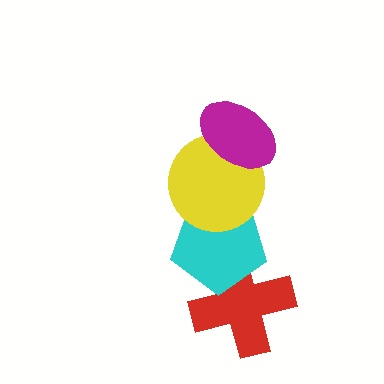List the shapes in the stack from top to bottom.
From top to bottom: the magenta ellipse, the yellow circle, the cyan pentagon, the red cross.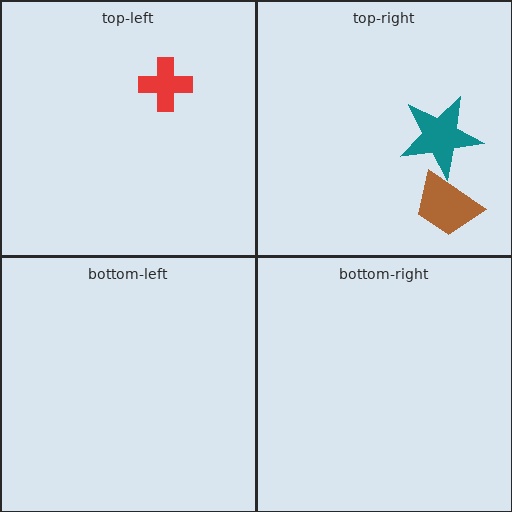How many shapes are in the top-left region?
1.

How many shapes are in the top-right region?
2.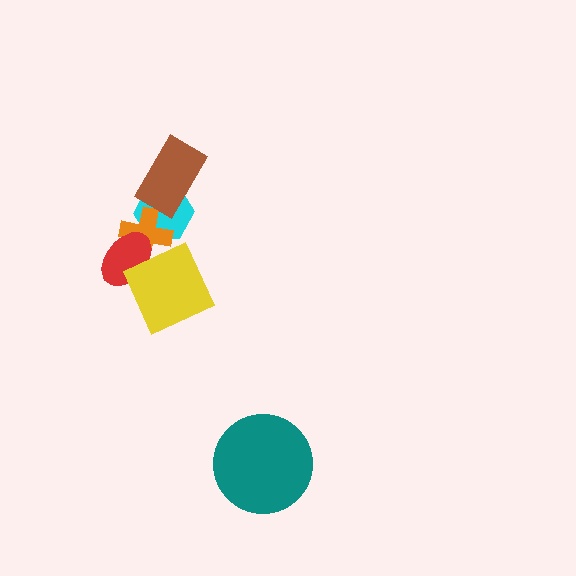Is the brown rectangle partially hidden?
No, no other shape covers it.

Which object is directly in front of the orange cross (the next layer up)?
The red ellipse is directly in front of the orange cross.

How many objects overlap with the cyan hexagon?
2 objects overlap with the cyan hexagon.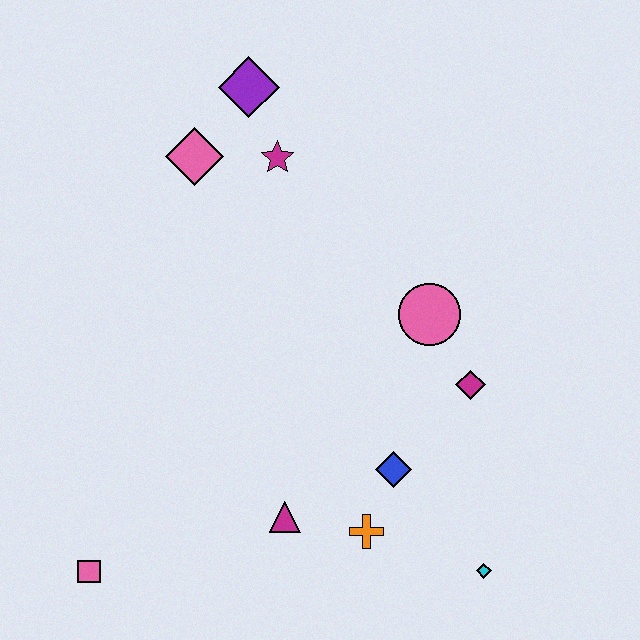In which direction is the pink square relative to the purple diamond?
The pink square is below the purple diamond.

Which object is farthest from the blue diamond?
The purple diamond is farthest from the blue diamond.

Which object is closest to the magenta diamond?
The pink circle is closest to the magenta diamond.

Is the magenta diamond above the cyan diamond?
Yes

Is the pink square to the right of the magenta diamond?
No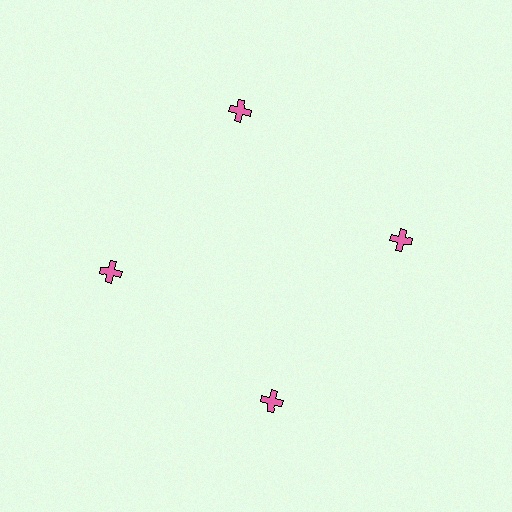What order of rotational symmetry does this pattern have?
This pattern has 4-fold rotational symmetry.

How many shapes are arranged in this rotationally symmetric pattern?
There are 4 shapes, arranged in 4 groups of 1.